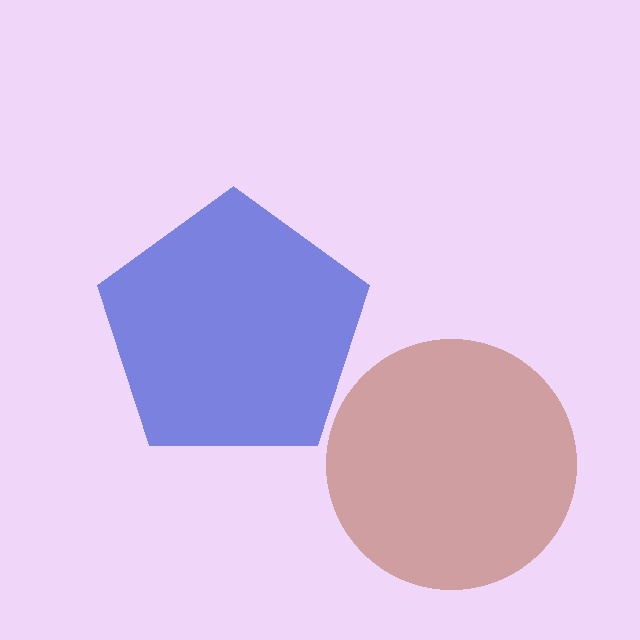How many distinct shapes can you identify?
There are 2 distinct shapes: a blue pentagon, a brown circle.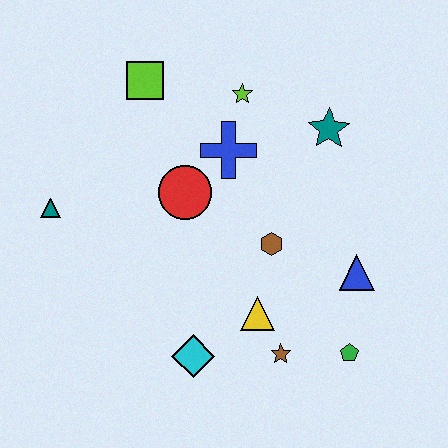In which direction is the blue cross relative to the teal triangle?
The blue cross is to the right of the teal triangle.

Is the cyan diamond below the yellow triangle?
Yes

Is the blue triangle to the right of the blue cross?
Yes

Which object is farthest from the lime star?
The green pentagon is farthest from the lime star.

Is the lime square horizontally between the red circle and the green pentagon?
No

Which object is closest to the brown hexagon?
The yellow triangle is closest to the brown hexagon.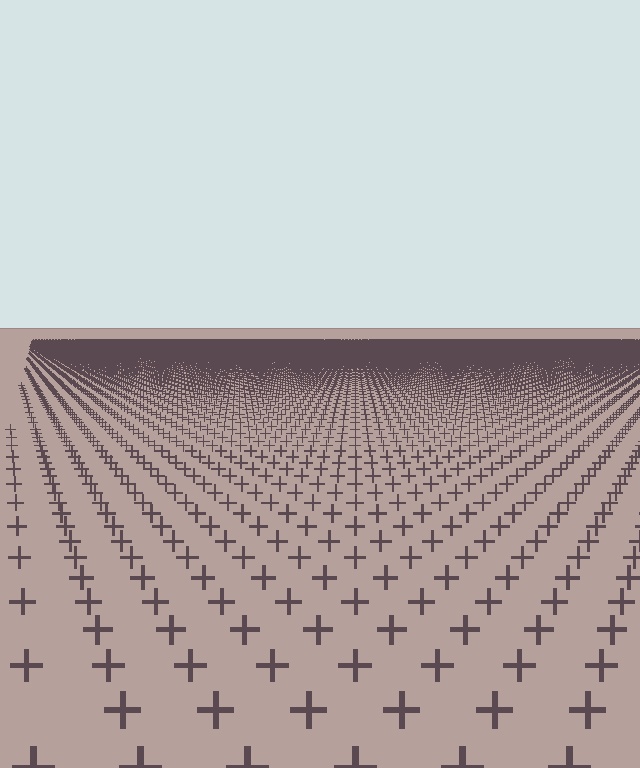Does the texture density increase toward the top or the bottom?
Density increases toward the top.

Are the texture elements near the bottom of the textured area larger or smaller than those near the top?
Larger. Near the bottom, elements are closer to the viewer and appear at a bigger on-screen size.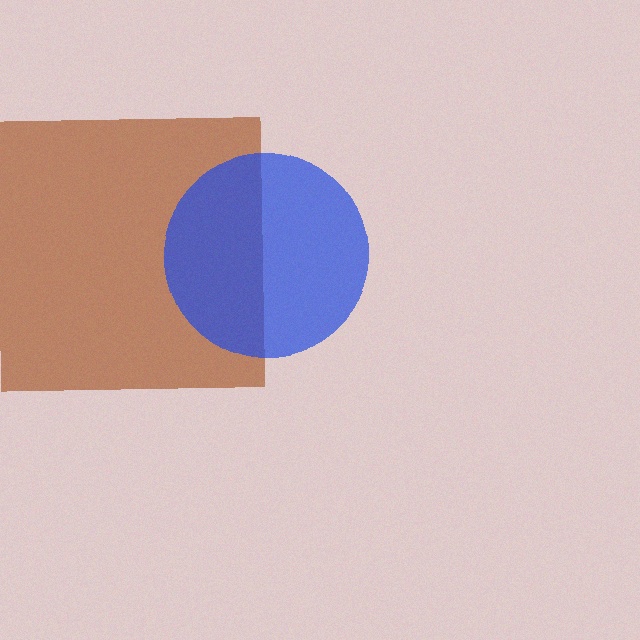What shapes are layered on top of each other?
The layered shapes are: a brown square, a blue circle.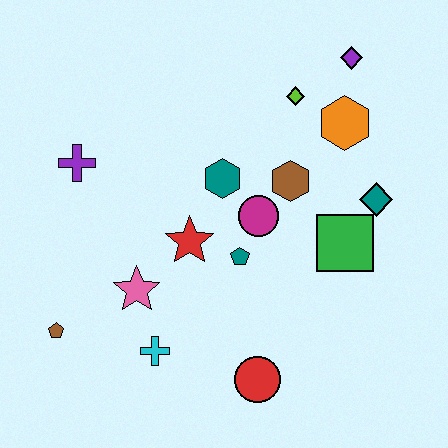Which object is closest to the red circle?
The cyan cross is closest to the red circle.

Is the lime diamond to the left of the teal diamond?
Yes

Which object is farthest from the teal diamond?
The brown pentagon is farthest from the teal diamond.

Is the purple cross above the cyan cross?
Yes